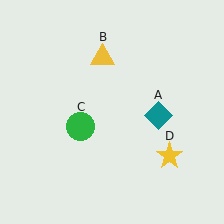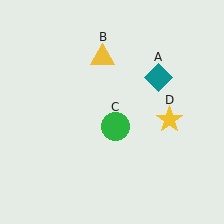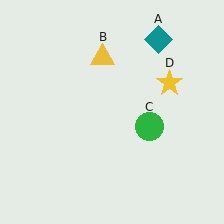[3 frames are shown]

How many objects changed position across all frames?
3 objects changed position: teal diamond (object A), green circle (object C), yellow star (object D).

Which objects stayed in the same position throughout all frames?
Yellow triangle (object B) remained stationary.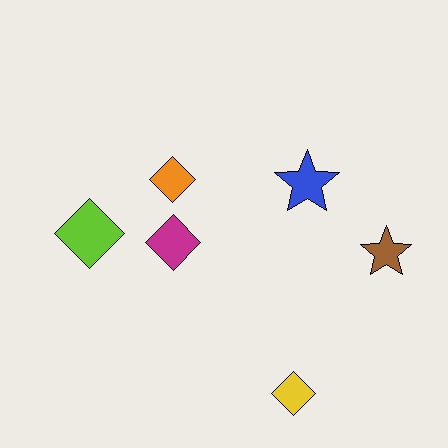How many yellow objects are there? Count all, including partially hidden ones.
There is 1 yellow object.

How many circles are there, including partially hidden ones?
There are no circles.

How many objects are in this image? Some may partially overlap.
There are 6 objects.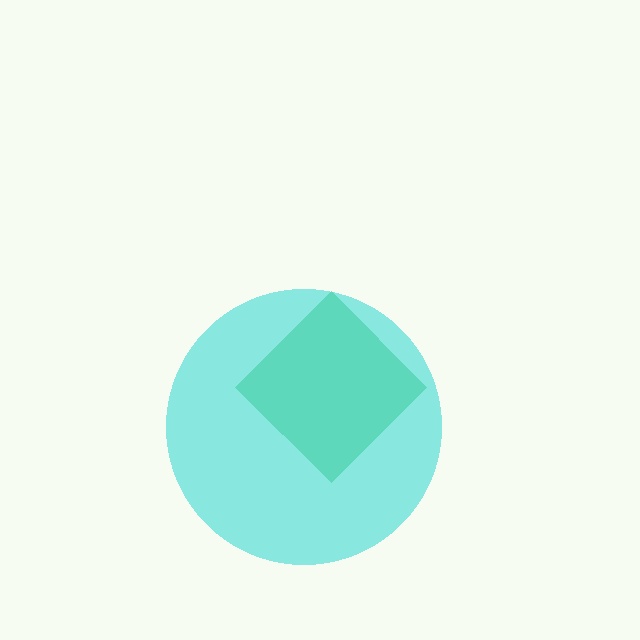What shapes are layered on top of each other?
The layered shapes are: a green diamond, a cyan circle.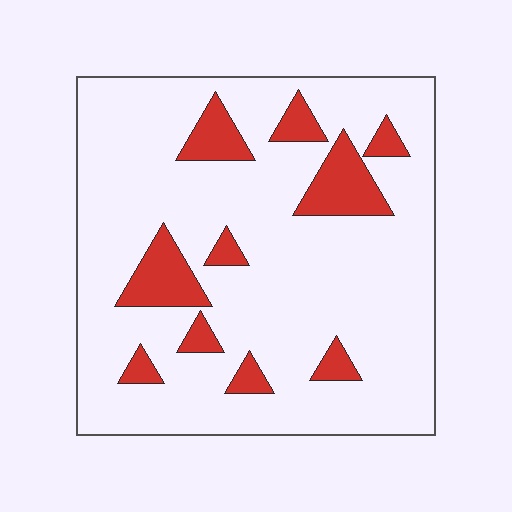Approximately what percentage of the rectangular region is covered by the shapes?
Approximately 15%.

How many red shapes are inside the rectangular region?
10.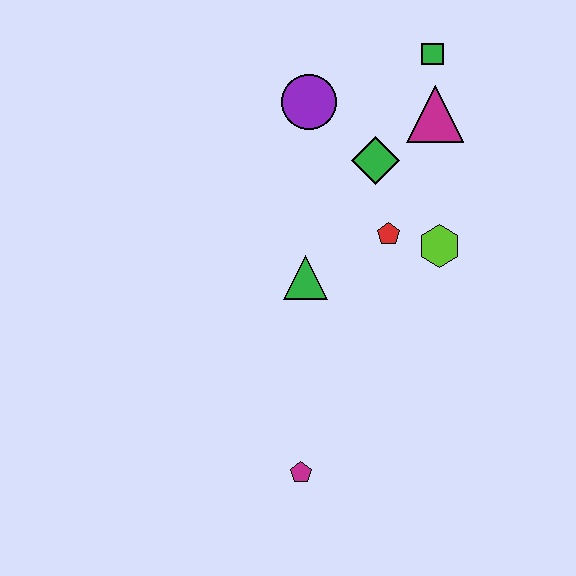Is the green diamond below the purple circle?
Yes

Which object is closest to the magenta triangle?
The green square is closest to the magenta triangle.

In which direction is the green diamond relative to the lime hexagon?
The green diamond is above the lime hexagon.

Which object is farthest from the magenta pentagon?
The green square is farthest from the magenta pentagon.